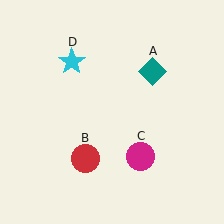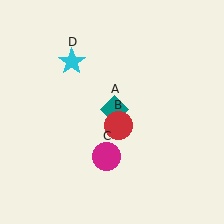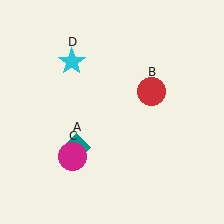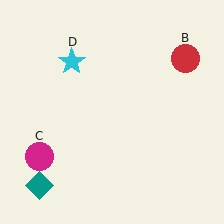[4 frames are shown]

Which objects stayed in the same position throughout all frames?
Cyan star (object D) remained stationary.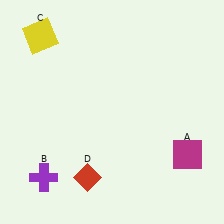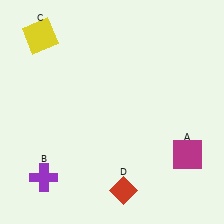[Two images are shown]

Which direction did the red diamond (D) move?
The red diamond (D) moved right.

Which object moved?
The red diamond (D) moved right.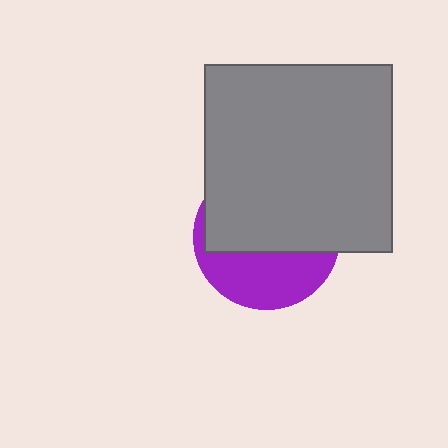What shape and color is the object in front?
The object in front is a gray square.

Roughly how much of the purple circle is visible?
A small part of it is visible (roughly 38%).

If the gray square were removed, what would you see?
You would see the complete purple circle.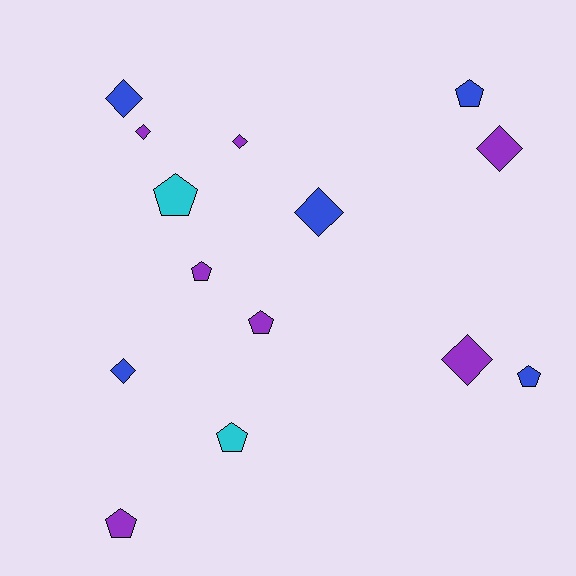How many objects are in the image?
There are 14 objects.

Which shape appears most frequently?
Diamond, with 7 objects.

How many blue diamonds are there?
There are 3 blue diamonds.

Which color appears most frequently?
Purple, with 7 objects.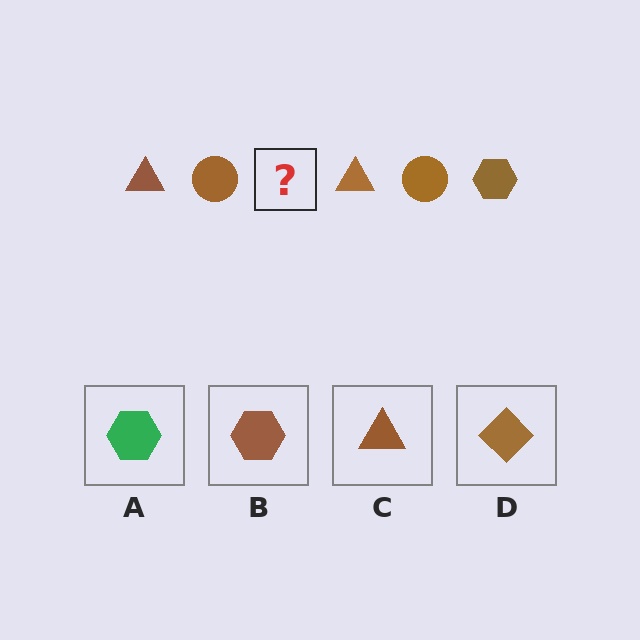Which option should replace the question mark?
Option B.